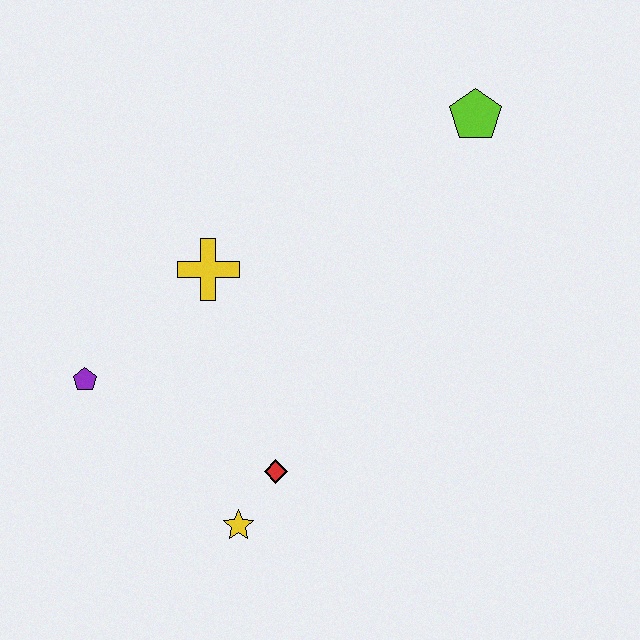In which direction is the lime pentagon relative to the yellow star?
The lime pentagon is above the yellow star.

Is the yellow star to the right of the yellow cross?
Yes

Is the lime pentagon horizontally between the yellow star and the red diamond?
No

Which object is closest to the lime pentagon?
The yellow cross is closest to the lime pentagon.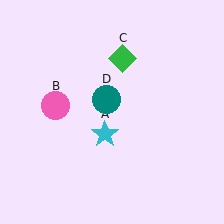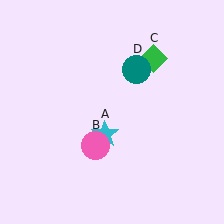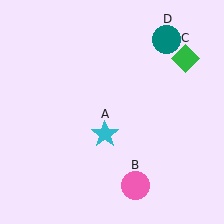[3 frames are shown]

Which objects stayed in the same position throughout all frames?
Cyan star (object A) remained stationary.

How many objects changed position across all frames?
3 objects changed position: pink circle (object B), green diamond (object C), teal circle (object D).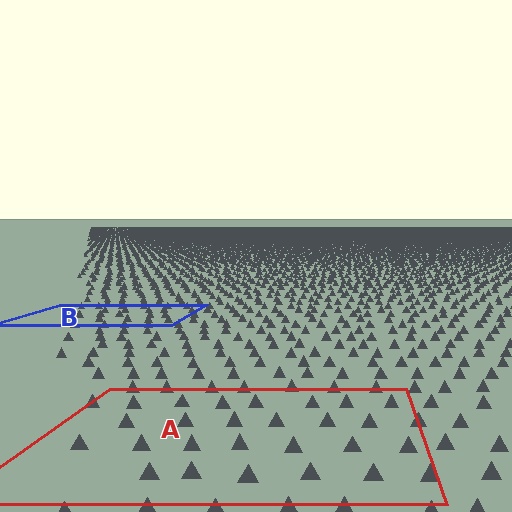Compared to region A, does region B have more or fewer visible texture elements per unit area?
Region B has more texture elements per unit area — they are packed more densely because it is farther away.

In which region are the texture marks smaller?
The texture marks are smaller in region B, because it is farther away.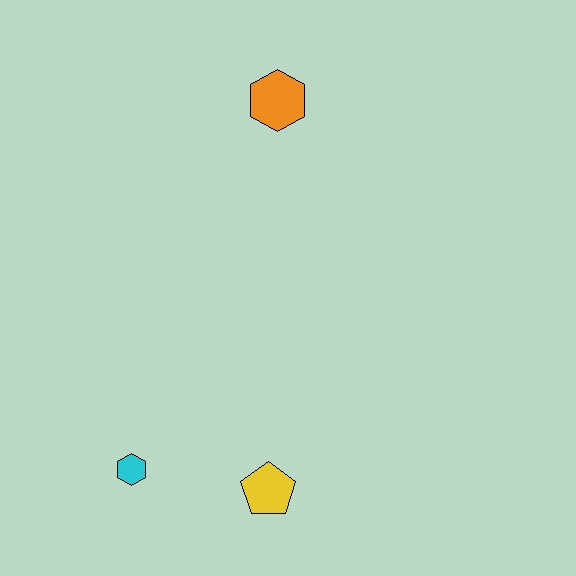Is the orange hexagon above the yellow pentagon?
Yes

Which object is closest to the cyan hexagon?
The yellow pentagon is closest to the cyan hexagon.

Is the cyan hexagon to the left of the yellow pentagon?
Yes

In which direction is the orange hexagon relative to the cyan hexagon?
The orange hexagon is above the cyan hexagon.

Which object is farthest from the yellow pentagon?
The orange hexagon is farthest from the yellow pentagon.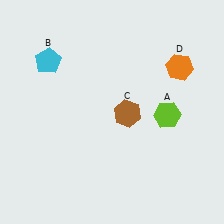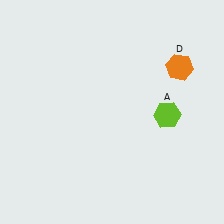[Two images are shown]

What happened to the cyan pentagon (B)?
The cyan pentagon (B) was removed in Image 2. It was in the top-left area of Image 1.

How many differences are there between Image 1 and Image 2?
There are 2 differences between the two images.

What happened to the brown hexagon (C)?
The brown hexagon (C) was removed in Image 2. It was in the bottom-right area of Image 1.